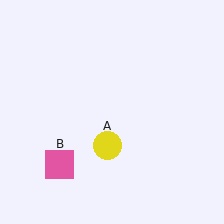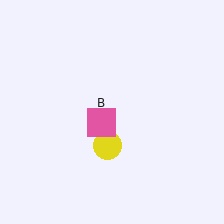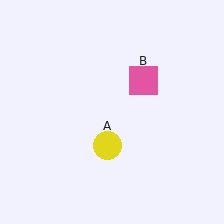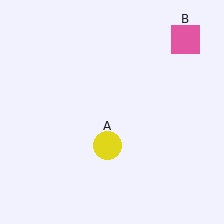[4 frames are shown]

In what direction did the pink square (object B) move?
The pink square (object B) moved up and to the right.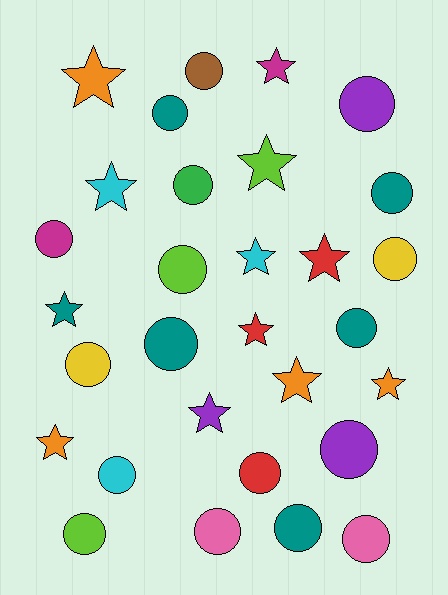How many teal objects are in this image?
There are 6 teal objects.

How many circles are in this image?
There are 18 circles.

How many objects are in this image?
There are 30 objects.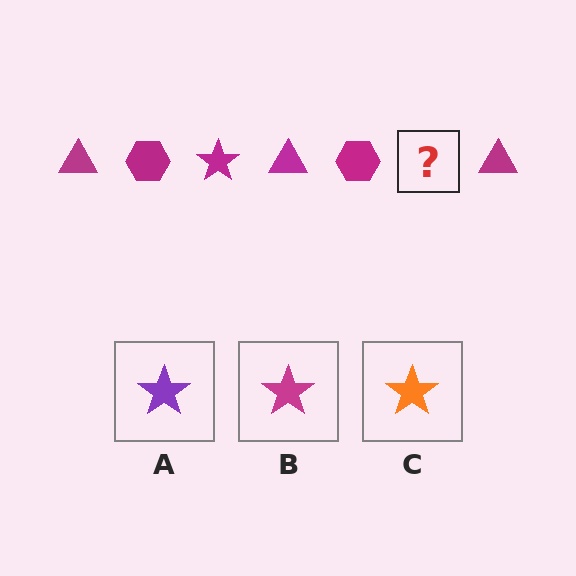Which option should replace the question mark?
Option B.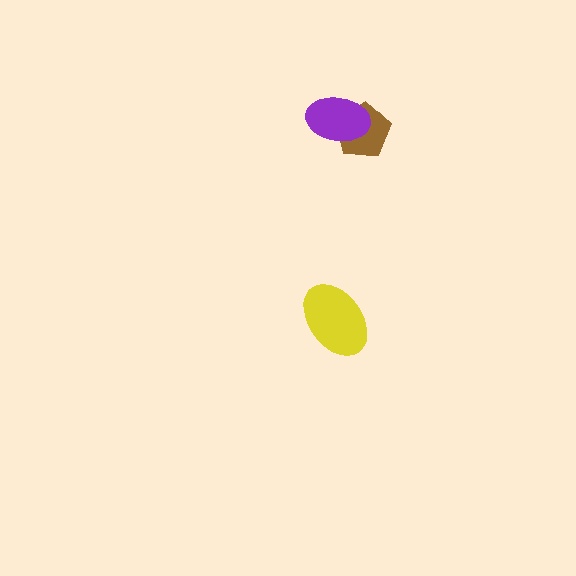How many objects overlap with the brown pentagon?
1 object overlaps with the brown pentagon.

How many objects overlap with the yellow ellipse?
0 objects overlap with the yellow ellipse.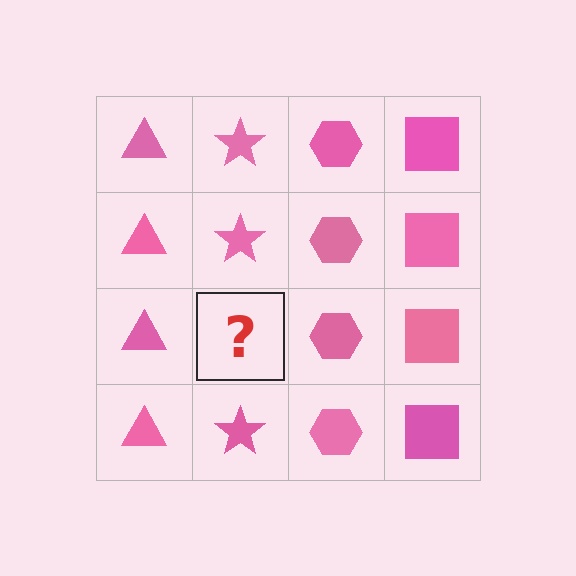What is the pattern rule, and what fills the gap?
The rule is that each column has a consistent shape. The gap should be filled with a pink star.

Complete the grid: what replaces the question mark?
The question mark should be replaced with a pink star.